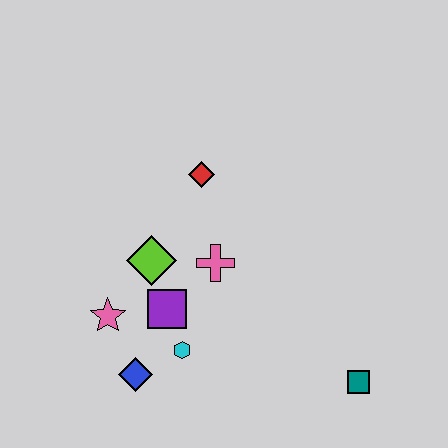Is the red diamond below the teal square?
No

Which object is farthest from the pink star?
The teal square is farthest from the pink star.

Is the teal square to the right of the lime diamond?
Yes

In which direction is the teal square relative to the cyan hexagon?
The teal square is to the right of the cyan hexagon.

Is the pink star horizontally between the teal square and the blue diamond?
No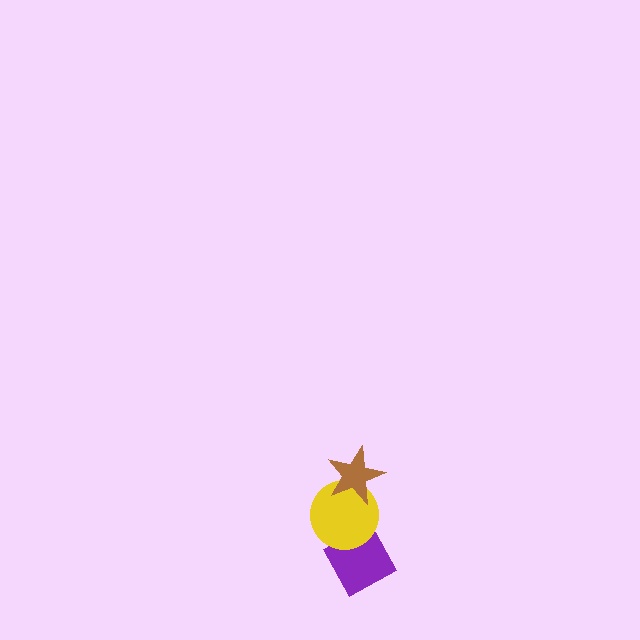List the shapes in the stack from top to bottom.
From top to bottom: the brown star, the yellow circle, the purple diamond.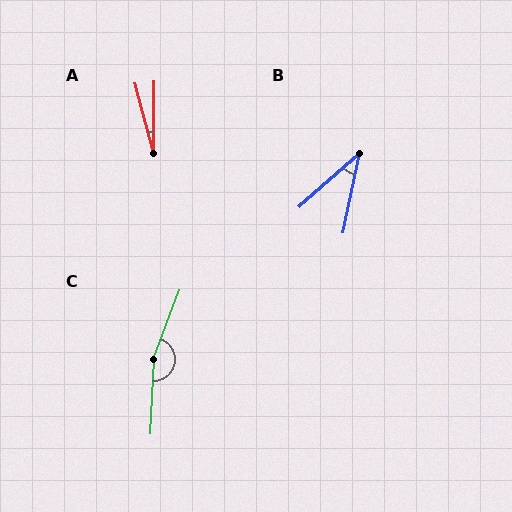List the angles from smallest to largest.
A (16°), B (37°), C (162°).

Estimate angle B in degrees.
Approximately 37 degrees.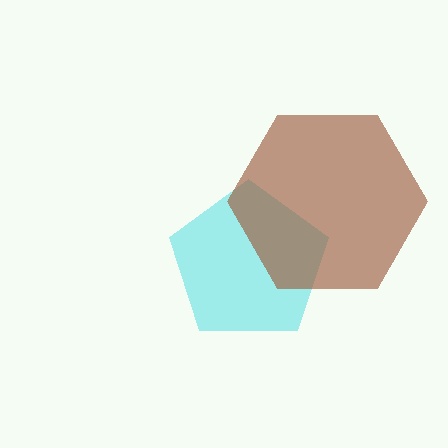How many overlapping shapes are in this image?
There are 2 overlapping shapes in the image.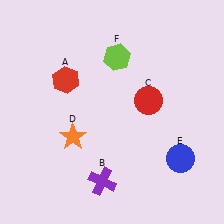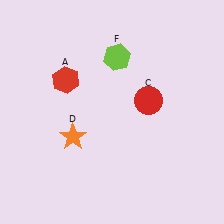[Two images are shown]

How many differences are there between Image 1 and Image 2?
There are 2 differences between the two images.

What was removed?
The blue circle (E), the purple cross (B) were removed in Image 2.